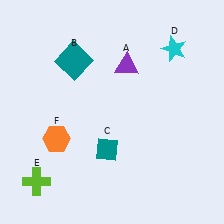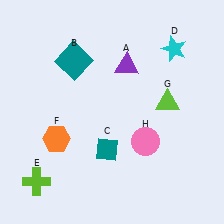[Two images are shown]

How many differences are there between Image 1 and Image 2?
There are 2 differences between the two images.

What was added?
A lime triangle (G), a pink circle (H) were added in Image 2.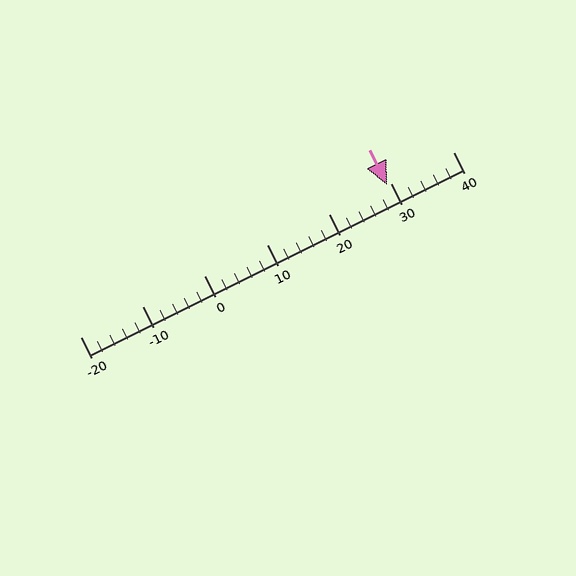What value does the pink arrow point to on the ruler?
The pink arrow points to approximately 29.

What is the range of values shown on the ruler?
The ruler shows values from -20 to 40.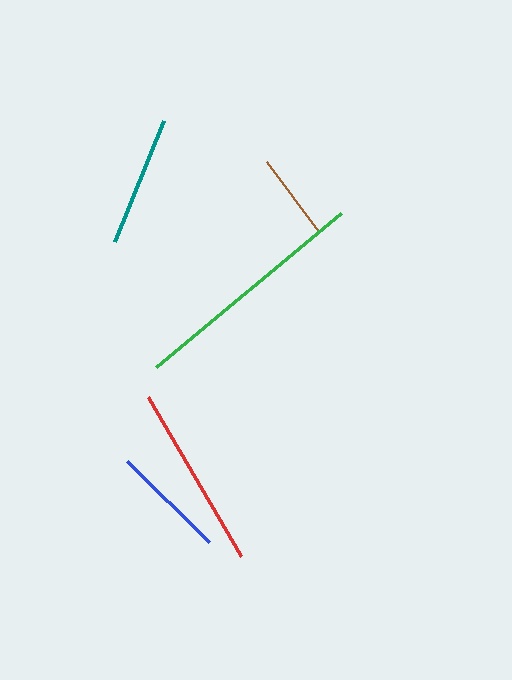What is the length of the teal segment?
The teal segment is approximately 130 pixels long.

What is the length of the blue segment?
The blue segment is approximately 115 pixels long.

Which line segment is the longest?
The green line is the longest at approximately 241 pixels.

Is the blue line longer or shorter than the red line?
The red line is longer than the blue line.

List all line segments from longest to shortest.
From longest to shortest: green, red, teal, blue, brown.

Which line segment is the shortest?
The brown line is the shortest at approximately 87 pixels.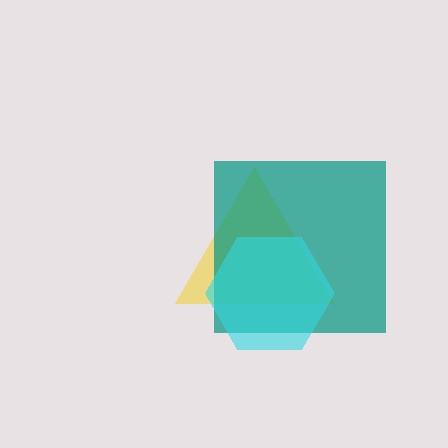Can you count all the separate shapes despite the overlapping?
Yes, there are 3 separate shapes.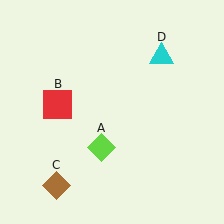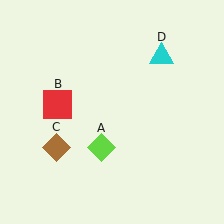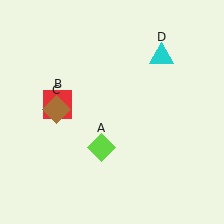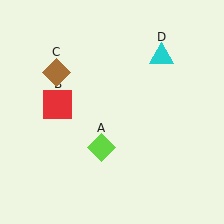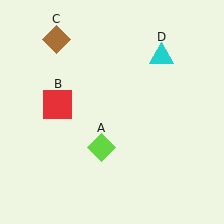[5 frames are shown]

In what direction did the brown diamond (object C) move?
The brown diamond (object C) moved up.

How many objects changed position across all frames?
1 object changed position: brown diamond (object C).